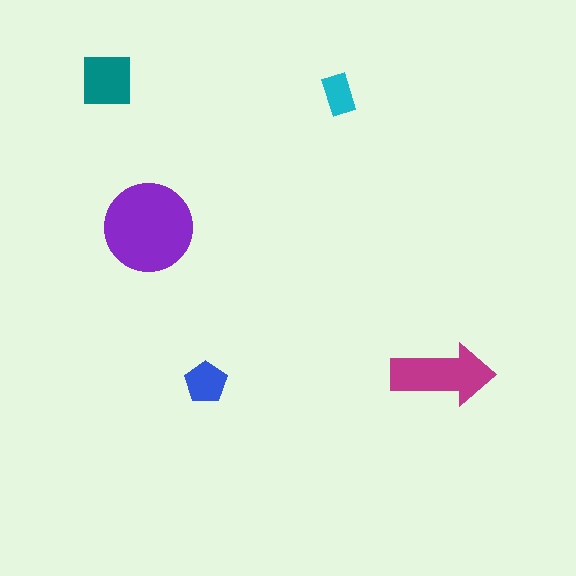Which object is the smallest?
The cyan rectangle.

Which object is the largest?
The purple circle.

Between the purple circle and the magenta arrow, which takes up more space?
The purple circle.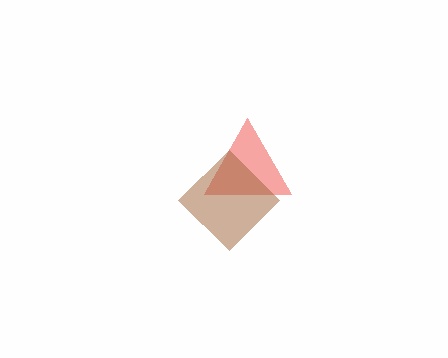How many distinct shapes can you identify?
There are 2 distinct shapes: a red triangle, a brown diamond.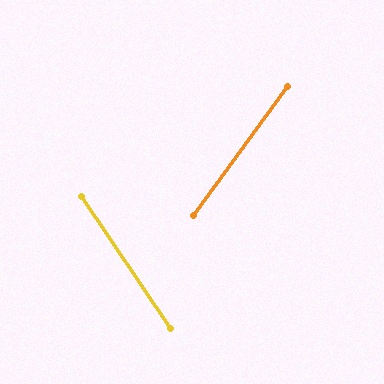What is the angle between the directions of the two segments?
Approximately 70 degrees.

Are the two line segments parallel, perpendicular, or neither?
Neither parallel nor perpendicular — they differ by about 70°.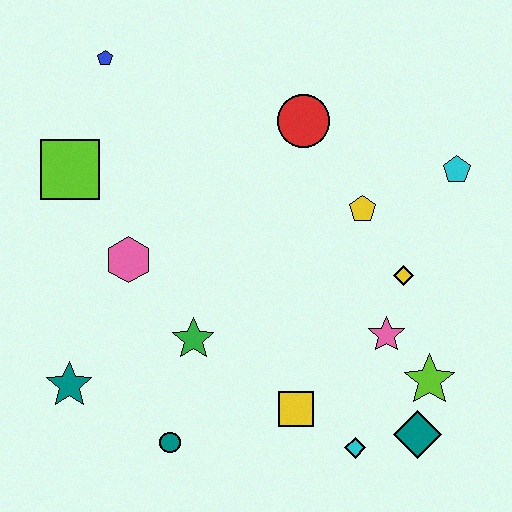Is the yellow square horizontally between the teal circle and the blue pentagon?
No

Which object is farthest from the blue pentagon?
The teal diamond is farthest from the blue pentagon.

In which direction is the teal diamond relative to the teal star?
The teal diamond is to the right of the teal star.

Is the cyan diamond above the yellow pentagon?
No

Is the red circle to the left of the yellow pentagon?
Yes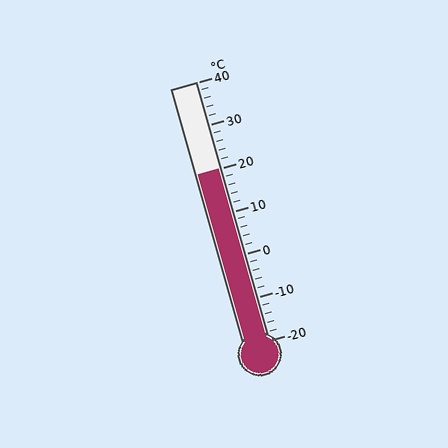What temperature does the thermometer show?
The thermometer shows approximately 20°C.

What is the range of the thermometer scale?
The thermometer scale ranges from -20°C to 40°C.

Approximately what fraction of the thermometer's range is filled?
The thermometer is filled to approximately 65% of its range.